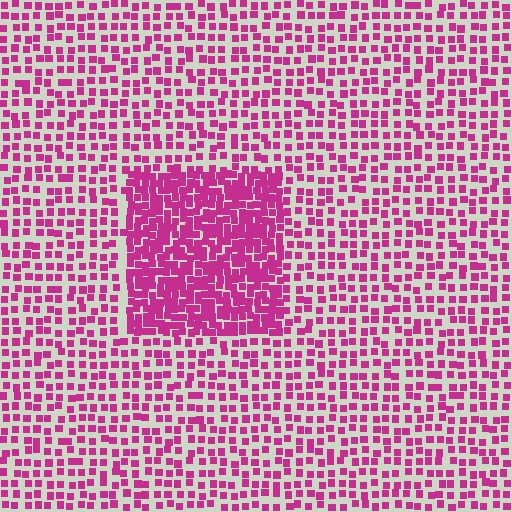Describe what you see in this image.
The image contains small magenta elements arranged at two different densities. A rectangle-shaped region is visible where the elements are more densely packed than the surrounding area.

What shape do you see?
I see a rectangle.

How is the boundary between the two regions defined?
The boundary is defined by a change in element density (approximately 2.1x ratio). All elements are the same color, size, and shape.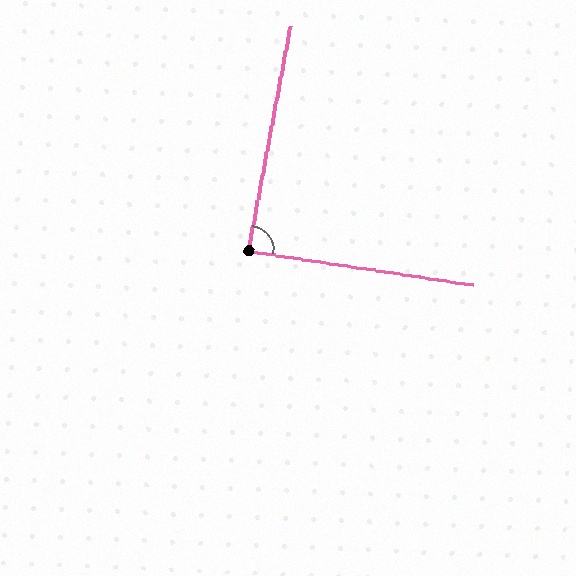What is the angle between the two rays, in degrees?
Approximately 88 degrees.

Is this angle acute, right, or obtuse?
It is approximately a right angle.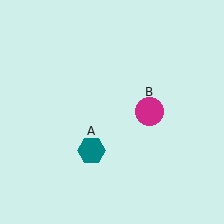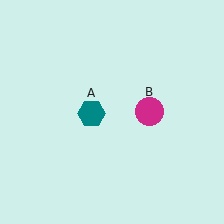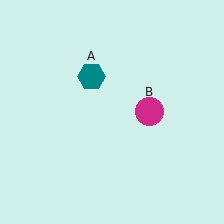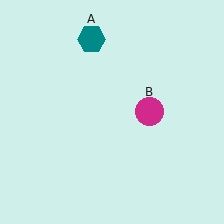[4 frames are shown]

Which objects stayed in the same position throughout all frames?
Magenta circle (object B) remained stationary.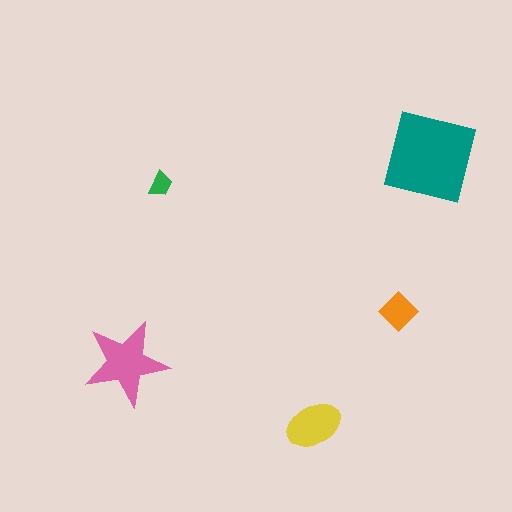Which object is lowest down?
The yellow ellipse is bottommost.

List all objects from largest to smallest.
The teal square, the pink star, the yellow ellipse, the orange diamond, the green trapezoid.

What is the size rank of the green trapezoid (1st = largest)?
5th.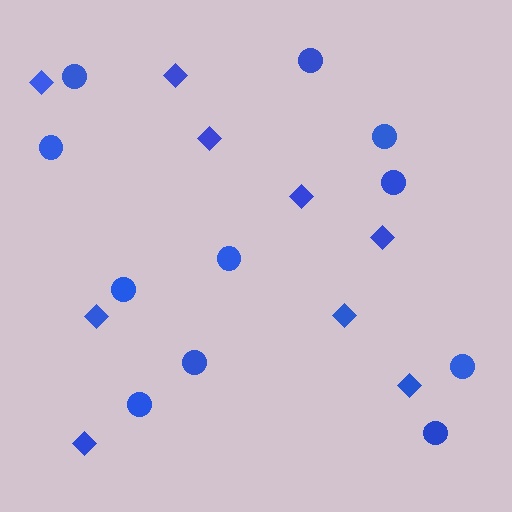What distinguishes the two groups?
There are 2 groups: one group of circles (11) and one group of diamonds (9).